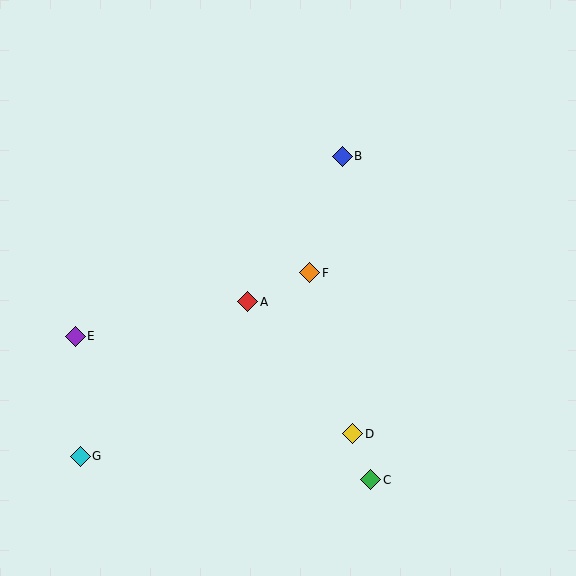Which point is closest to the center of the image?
Point F at (310, 273) is closest to the center.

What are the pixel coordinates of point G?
Point G is at (80, 456).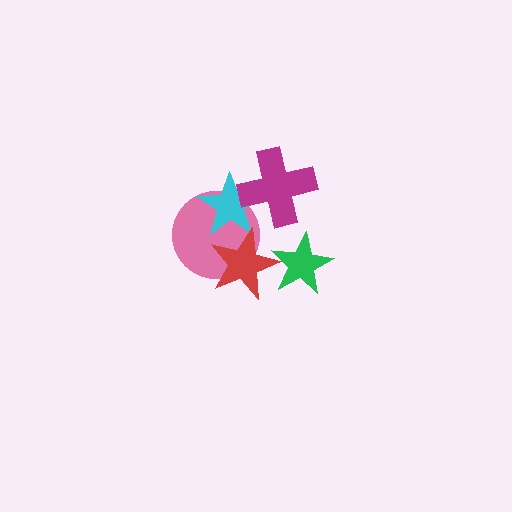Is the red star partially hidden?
Yes, it is partially covered by another shape.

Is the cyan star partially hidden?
Yes, it is partially covered by another shape.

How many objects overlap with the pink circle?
2 objects overlap with the pink circle.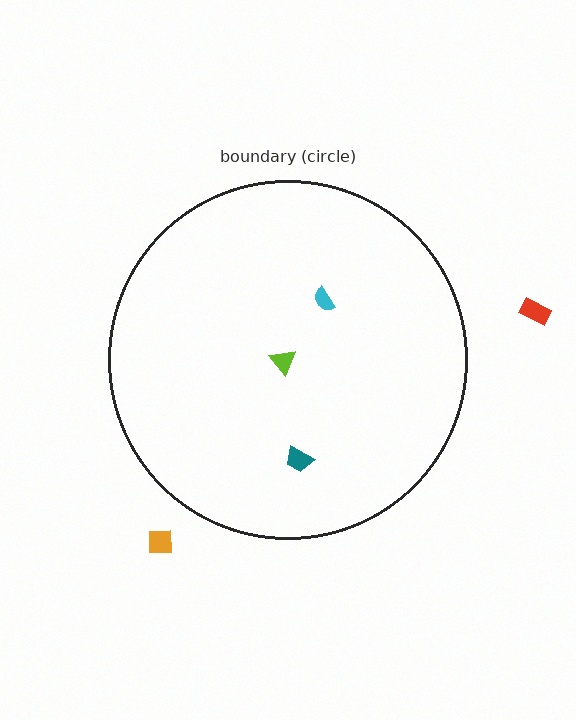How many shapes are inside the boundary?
3 inside, 2 outside.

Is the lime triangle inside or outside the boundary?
Inside.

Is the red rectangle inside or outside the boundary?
Outside.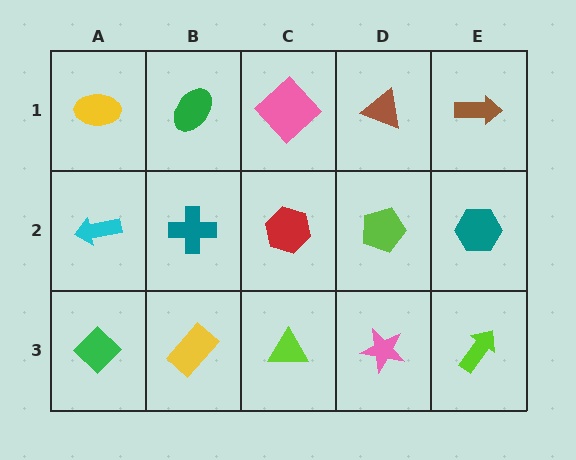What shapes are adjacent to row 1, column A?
A cyan arrow (row 2, column A), a green ellipse (row 1, column B).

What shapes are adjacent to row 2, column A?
A yellow ellipse (row 1, column A), a green diamond (row 3, column A), a teal cross (row 2, column B).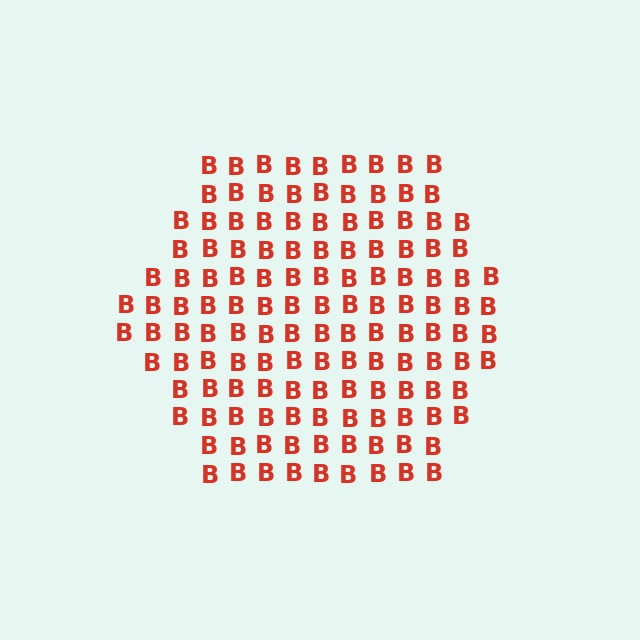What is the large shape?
The large shape is a hexagon.